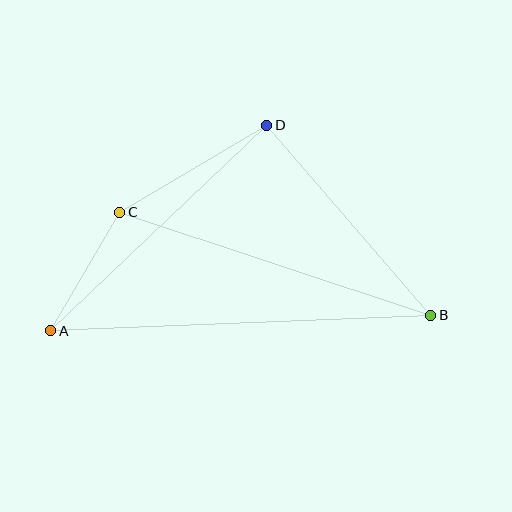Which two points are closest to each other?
Points A and C are closest to each other.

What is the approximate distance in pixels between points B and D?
The distance between B and D is approximately 251 pixels.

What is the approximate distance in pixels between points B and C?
The distance between B and C is approximately 328 pixels.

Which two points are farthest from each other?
Points A and B are farthest from each other.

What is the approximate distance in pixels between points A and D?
The distance between A and D is approximately 298 pixels.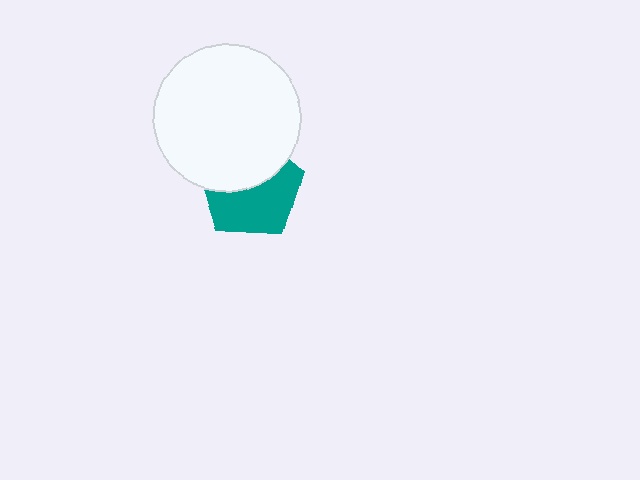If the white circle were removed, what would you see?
You would see the complete teal pentagon.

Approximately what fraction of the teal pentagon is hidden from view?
Roughly 45% of the teal pentagon is hidden behind the white circle.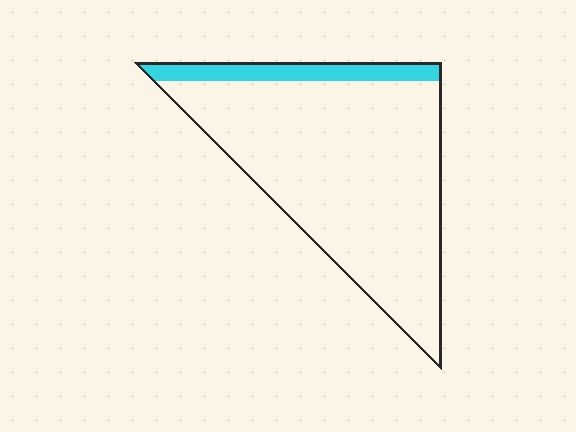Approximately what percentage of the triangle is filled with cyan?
Approximately 10%.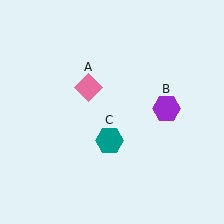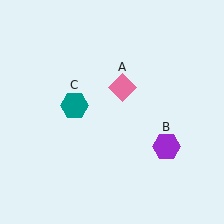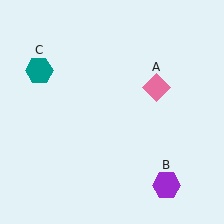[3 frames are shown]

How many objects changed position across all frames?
3 objects changed position: pink diamond (object A), purple hexagon (object B), teal hexagon (object C).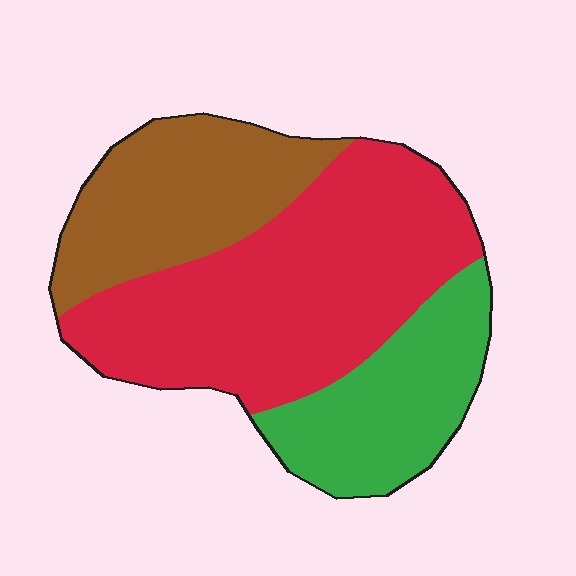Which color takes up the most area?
Red, at roughly 50%.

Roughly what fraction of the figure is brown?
Brown takes up about one quarter (1/4) of the figure.